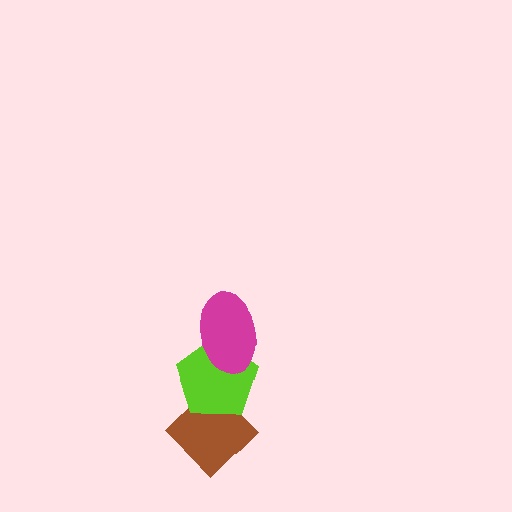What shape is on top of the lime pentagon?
The magenta ellipse is on top of the lime pentagon.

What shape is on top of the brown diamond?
The lime pentagon is on top of the brown diamond.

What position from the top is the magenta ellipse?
The magenta ellipse is 1st from the top.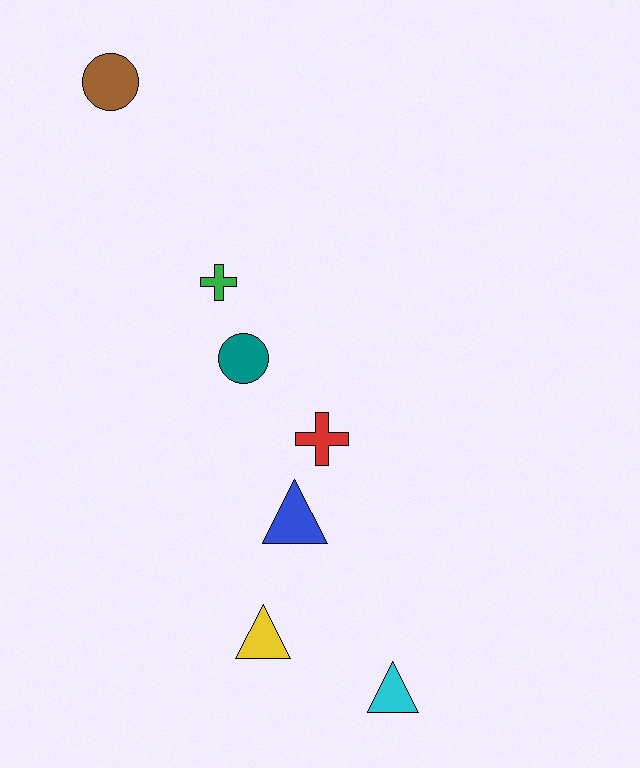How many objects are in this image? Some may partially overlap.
There are 7 objects.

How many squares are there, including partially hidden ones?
There are no squares.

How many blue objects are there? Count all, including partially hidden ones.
There is 1 blue object.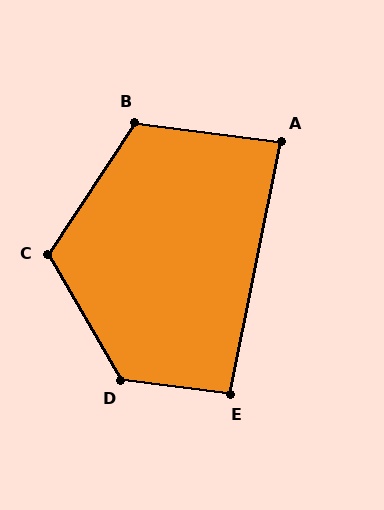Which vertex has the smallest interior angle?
A, at approximately 86 degrees.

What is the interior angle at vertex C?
Approximately 117 degrees (obtuse).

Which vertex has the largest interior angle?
D, at approximately 127 degrees.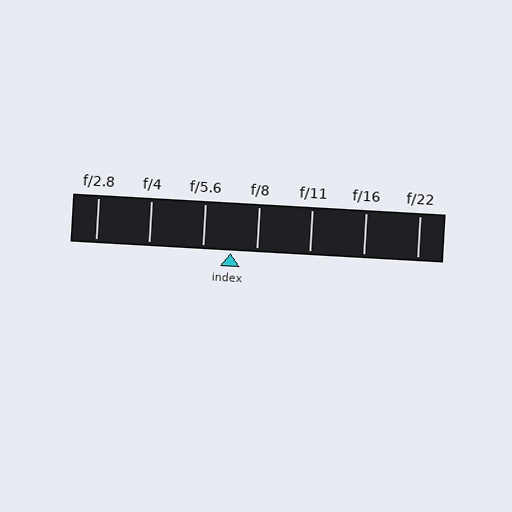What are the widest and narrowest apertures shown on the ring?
The widest aperture shown is f/2.8 and the narrowest is f/22.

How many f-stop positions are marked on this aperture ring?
There are 7 f-stop positions marked.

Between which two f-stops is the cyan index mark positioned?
The index mark is between f/5.6 and f/8.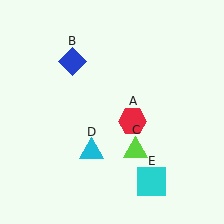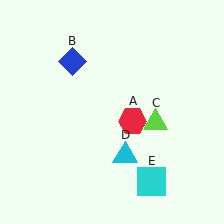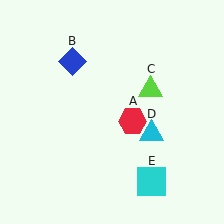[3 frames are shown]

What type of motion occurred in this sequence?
The lime triangle (object C), cyan triangle (object D) rotated counterclockwise around the center of the scene.